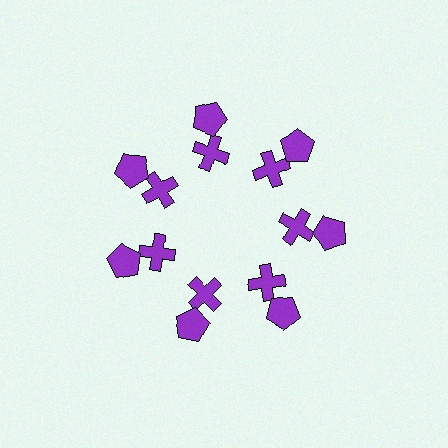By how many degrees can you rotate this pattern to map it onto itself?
The pattern maps onto itself every 51 degrees of rotation.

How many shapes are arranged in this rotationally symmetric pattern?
There are 14 shapes, arranged in 7 groups of 2.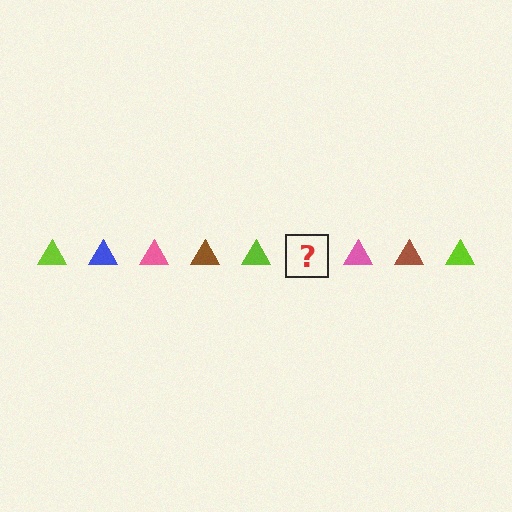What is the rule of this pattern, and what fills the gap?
The rule is that the pattern cycles through lime, blue, pink, brown triangles. The gap should be filled with a blue triangle.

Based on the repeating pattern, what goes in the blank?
The blank should be a blue triangle.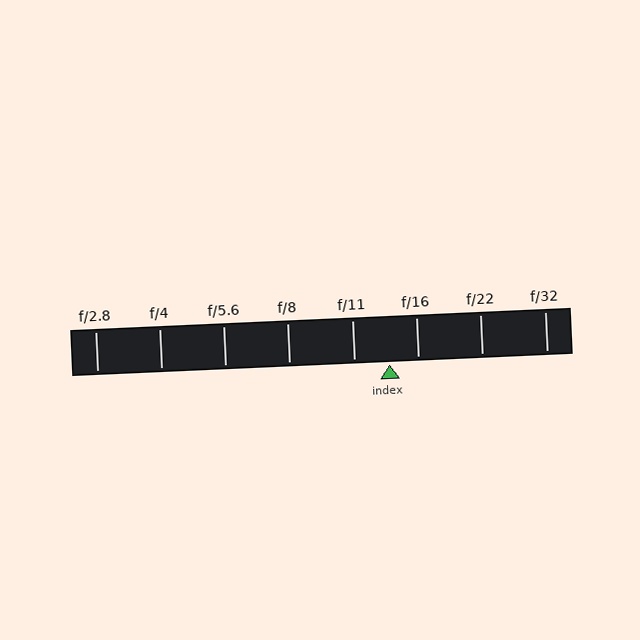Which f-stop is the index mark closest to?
The index mark is closest to f/16.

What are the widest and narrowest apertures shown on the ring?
The widest aperture shown is f/2.8 and the narrowest is f/32.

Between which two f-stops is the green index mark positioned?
The index mark is between f/11 and f/16.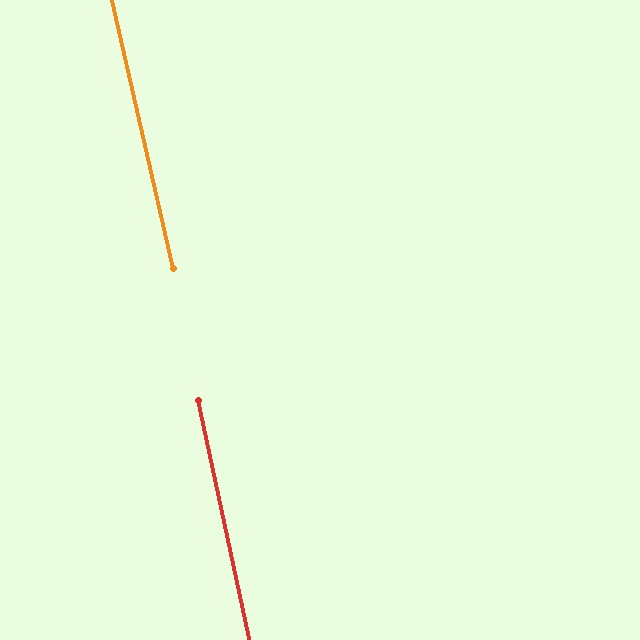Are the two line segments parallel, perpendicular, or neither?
Parallel — their directions differ by only 0.7°.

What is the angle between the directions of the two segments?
Approximately 1 degree.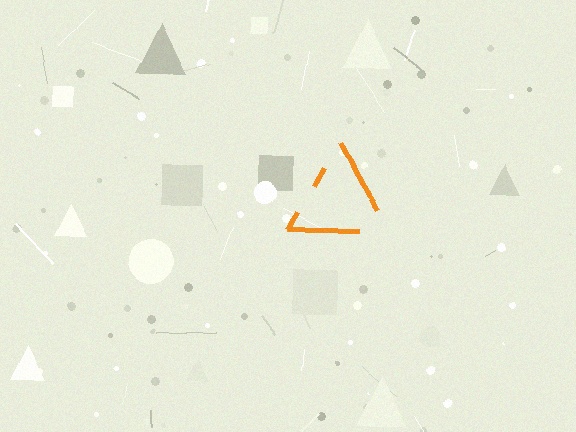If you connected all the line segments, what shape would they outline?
They would outline a triangle.